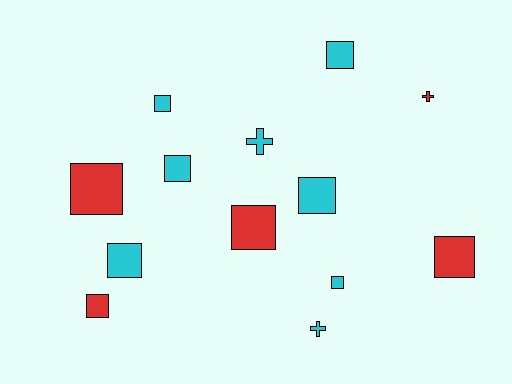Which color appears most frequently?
Cyan, with 8 objects.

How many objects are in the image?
There are 13 objects.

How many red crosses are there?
There is 1 red cross.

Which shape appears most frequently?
Square, with 10 objects.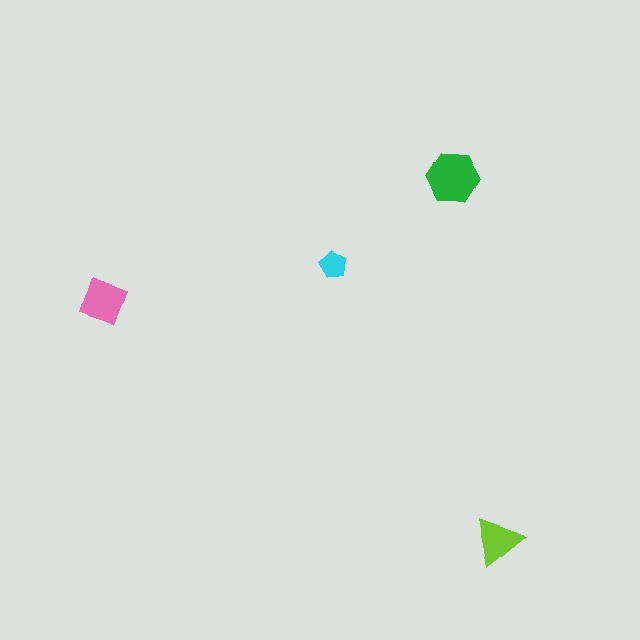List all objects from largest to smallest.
The green hexagon, the pink diamond, the lime triangle, the cyan pentagon.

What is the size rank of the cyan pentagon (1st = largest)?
4th.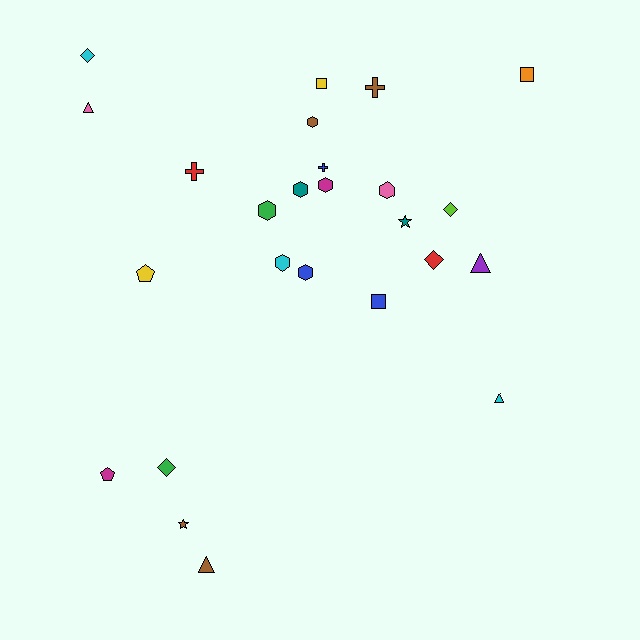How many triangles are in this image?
There are 4 triangles.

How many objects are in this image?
There are 25 objects.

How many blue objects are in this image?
There are 3 blue objects.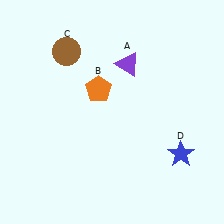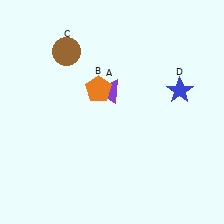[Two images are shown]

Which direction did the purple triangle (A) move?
The purple triangle (A) moved down.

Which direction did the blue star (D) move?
The blue star (D) moved up.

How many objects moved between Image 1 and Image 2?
2 objects moved between the two images.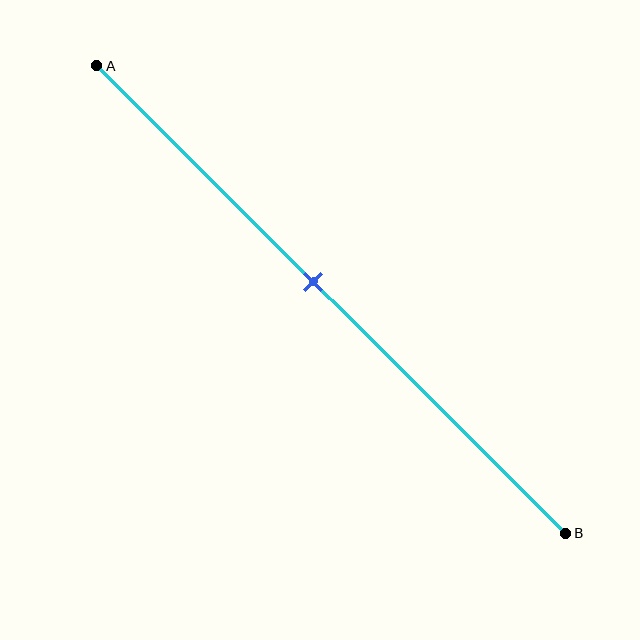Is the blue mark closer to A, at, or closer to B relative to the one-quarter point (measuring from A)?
The blue mark is closer to point B than the one-quarter point of segment AB.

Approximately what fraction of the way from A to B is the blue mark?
The blue mark is approximately 45% of the way from A to B.